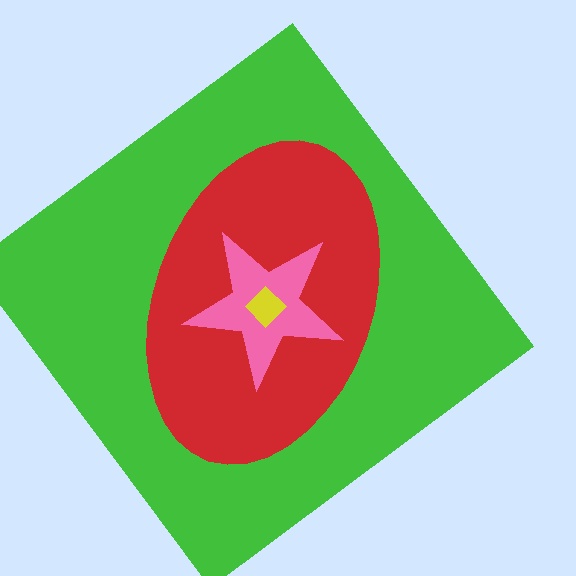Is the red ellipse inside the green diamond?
Yes.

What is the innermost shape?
The yellow diamond.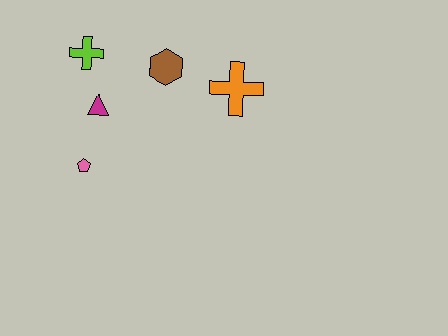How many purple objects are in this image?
There are no purple objects.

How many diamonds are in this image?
There are no diamonds.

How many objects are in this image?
There are 5 objects.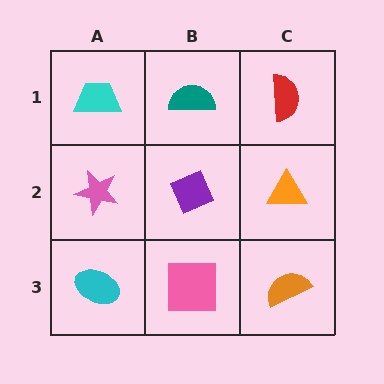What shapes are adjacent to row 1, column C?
An orange triangle (row 2, column C), a teal semicircle (row 1, column B).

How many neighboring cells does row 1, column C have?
2.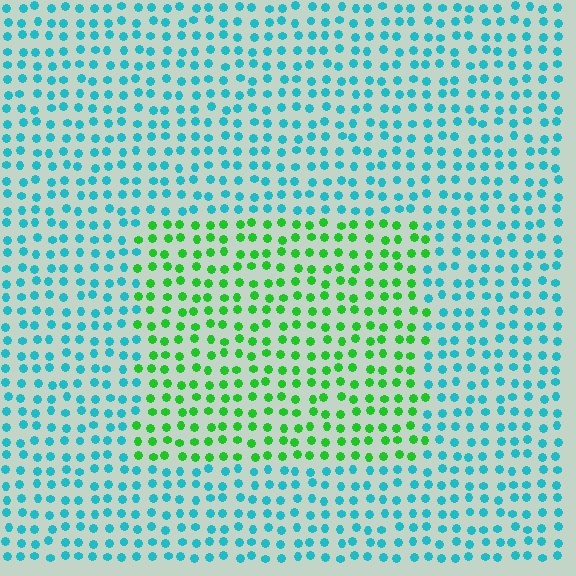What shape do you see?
I see a rectangle.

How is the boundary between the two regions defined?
The boundary is defined purely by a slight shift in hue (about 61 degrees). Spacing, size, and orientation are identical on both sides.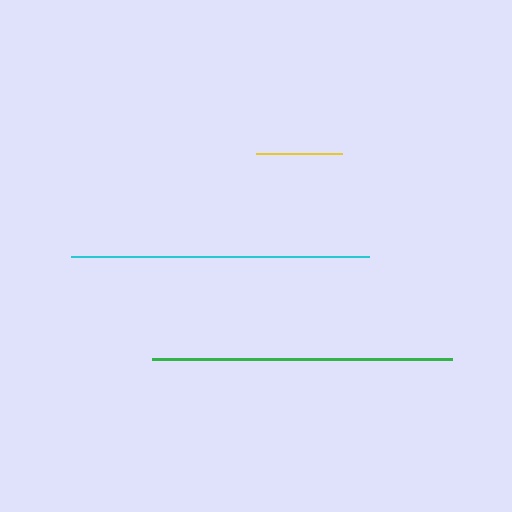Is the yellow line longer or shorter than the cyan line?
The cyan line is longer than the yellow line.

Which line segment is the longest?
The green line is the longest at approximately 300 pixels.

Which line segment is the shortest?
The yellow line is the shortest at approximately 86 pixels.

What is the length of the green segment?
The green segment is approximately 300 pixels long.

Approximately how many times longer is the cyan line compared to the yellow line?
The cyan line is approximately 3.5 times the length of the yellow line.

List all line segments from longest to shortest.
From longest to shortest: green, cyan, yellow.